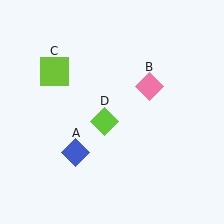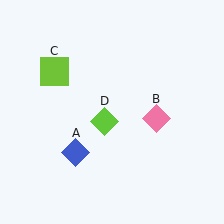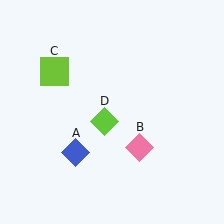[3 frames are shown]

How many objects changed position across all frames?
1 object changed position: pink diamond (object B).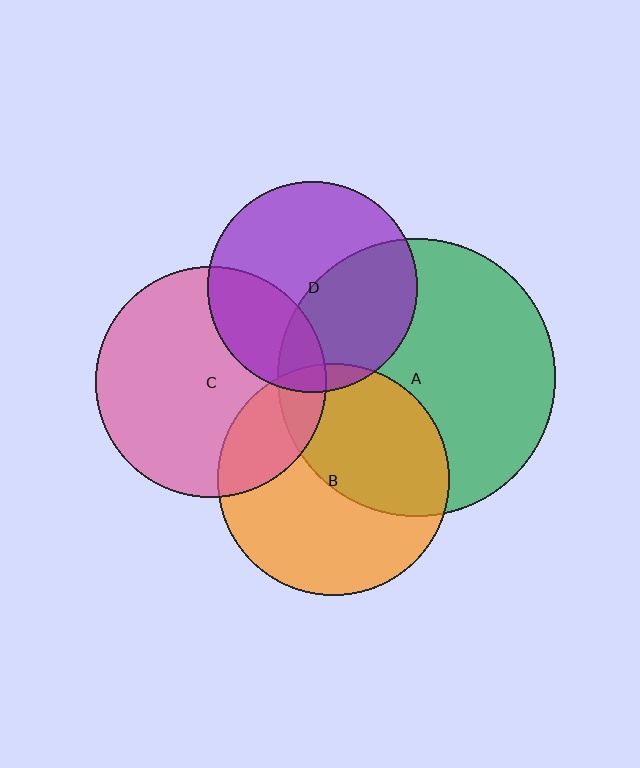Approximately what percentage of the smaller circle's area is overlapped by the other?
Approximately 20%.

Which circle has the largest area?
Circle A (green).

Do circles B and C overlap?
Yes.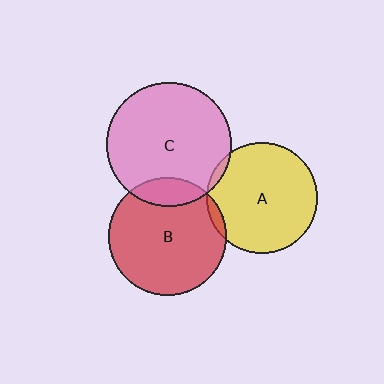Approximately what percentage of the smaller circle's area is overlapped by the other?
Approximately 15%.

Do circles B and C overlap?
Yes.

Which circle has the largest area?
Circle C (pink).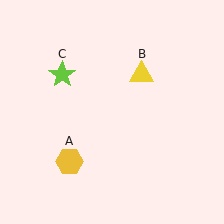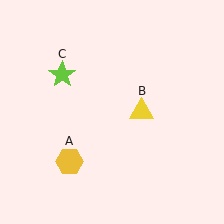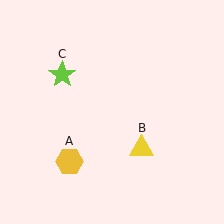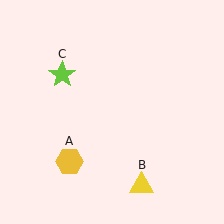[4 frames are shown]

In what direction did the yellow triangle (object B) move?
The yellow triangle (object B) moved down.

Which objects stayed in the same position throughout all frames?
Yellow hexagon (object A) and lime star (object C) remained stationary.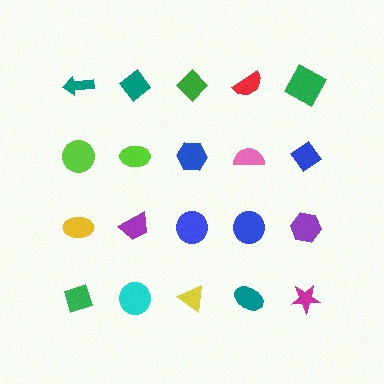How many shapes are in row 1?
5 shapes.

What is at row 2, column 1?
A lime circle.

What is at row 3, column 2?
A purple trapezoid.